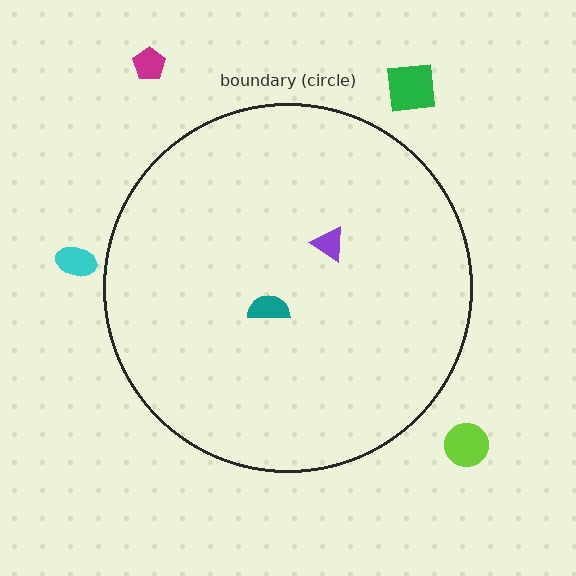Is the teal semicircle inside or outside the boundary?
Inside.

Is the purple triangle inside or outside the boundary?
Inside.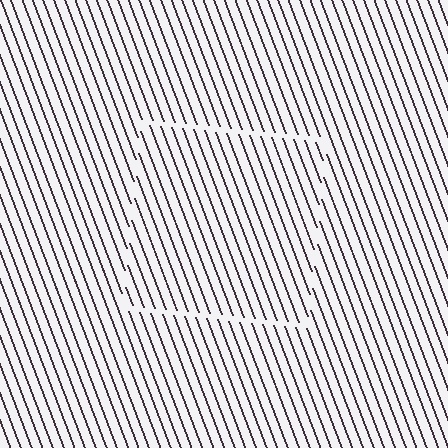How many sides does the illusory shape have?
4 sides — the line-ends trace a square.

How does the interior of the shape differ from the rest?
The interior of the shape contains the same grating, shifted by half a period — the contour is defined by the phase discontinuity where line-ends from the inner and outer gratings abut.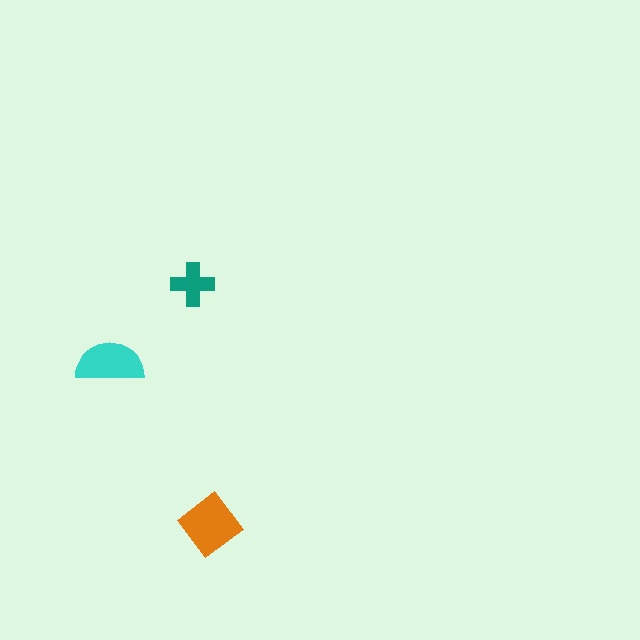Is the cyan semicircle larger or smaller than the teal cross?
Larger.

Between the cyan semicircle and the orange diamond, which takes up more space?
The orange diamond.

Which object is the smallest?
The teal cross.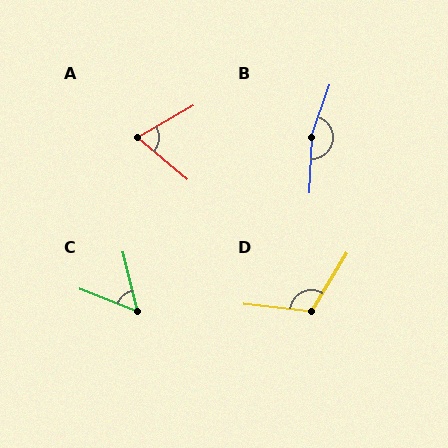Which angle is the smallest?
C, at approximately 55 degrees.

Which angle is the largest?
B, at approximately 164 degrees.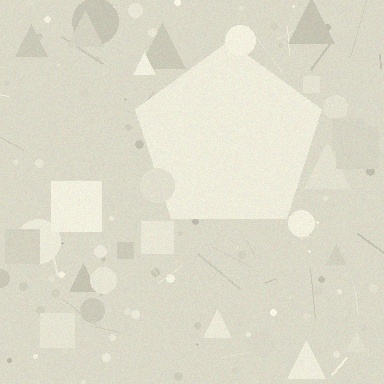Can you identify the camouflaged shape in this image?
The camouflaged shape is a pentagon.